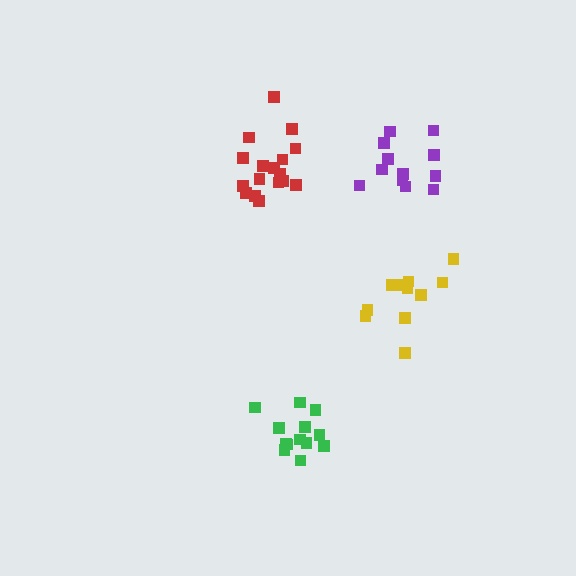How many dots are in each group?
Group 1: 11 dots, Group 2: 12 dots, Group 3: 13 dots, Group 4: 17 dots (53 total).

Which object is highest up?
The red cluster is topmost.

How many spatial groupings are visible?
There are 4 spatial groupings.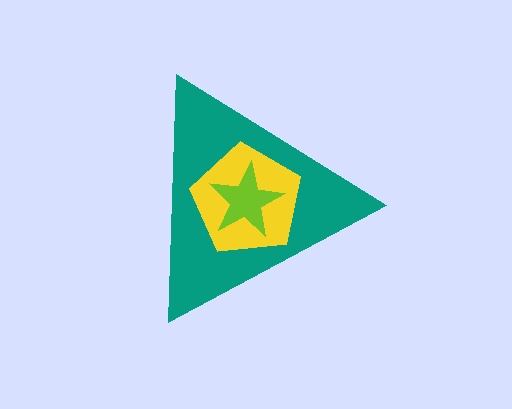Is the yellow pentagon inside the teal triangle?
Yes.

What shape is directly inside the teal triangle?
The yellow pentagon.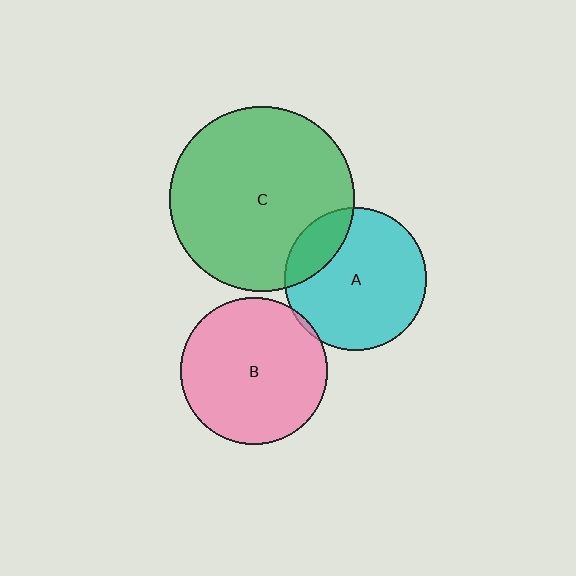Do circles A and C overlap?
Yes.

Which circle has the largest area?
Circle C (green).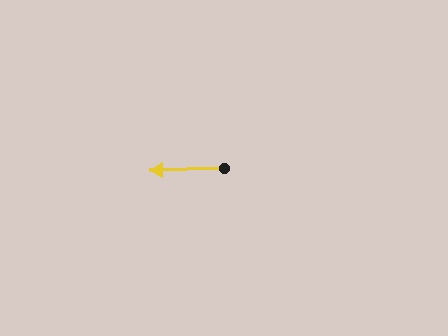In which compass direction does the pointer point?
West.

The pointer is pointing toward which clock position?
Roughly 9 o'clock.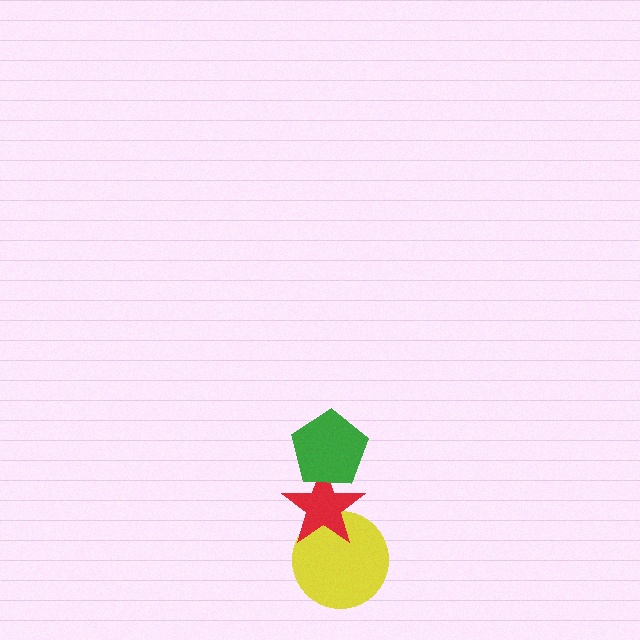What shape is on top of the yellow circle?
The red star is on top of the yellow circle.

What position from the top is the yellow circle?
The yellow circle is 3rd from the top.